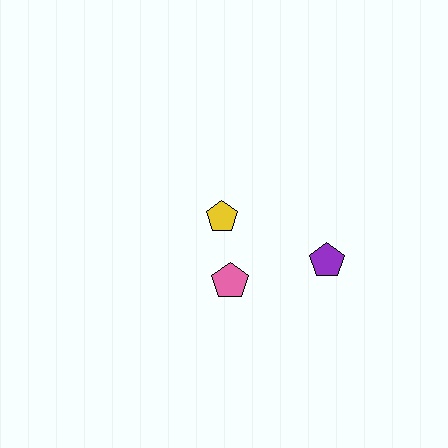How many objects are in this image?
There are 3 objects.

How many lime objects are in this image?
There are no lime objects.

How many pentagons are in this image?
There are 3 pentagons.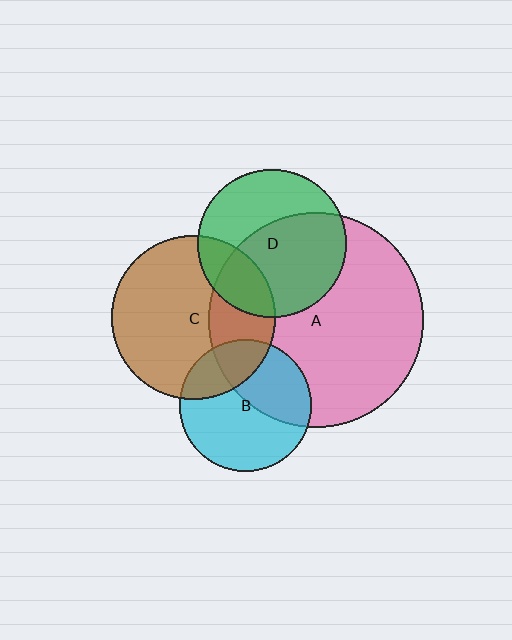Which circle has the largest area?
Circle A (pink).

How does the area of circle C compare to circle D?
Approximately 1.2 times.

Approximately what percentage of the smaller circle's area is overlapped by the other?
Approximately 30%.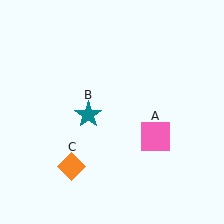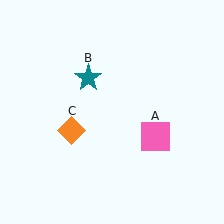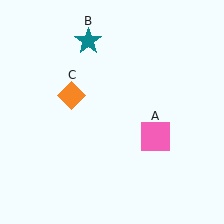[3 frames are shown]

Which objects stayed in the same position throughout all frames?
Pink square (object A) remained stationary.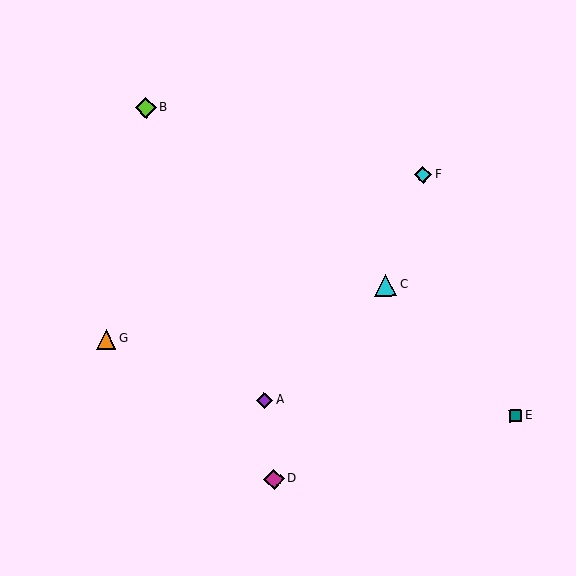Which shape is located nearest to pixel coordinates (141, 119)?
The lime diamond (labeled B) at (146, 108) is nearest to that location.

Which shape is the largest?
The cyan triangle (labeled C) is the largest.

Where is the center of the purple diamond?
The center of the purple diamond is at (265, 400).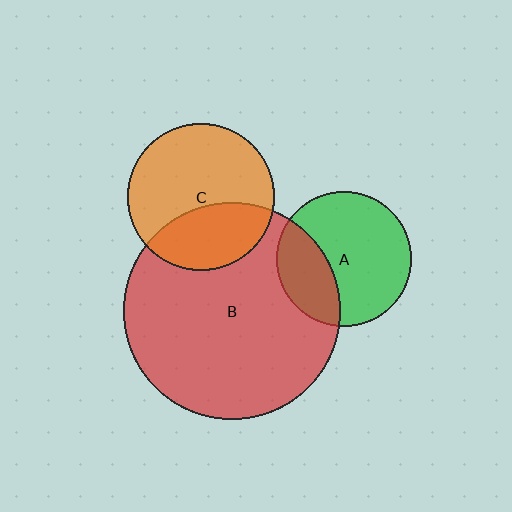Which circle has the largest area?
Circle B (red).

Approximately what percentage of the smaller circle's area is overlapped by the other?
Approximately 35%.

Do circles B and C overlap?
Yes.